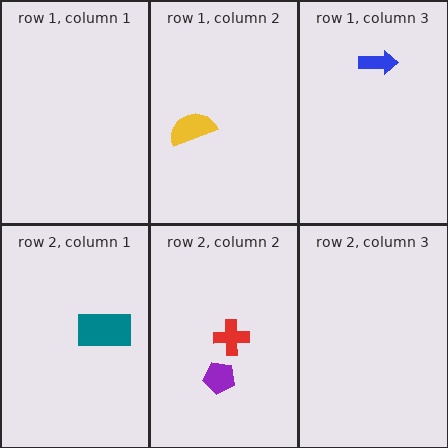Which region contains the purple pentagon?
The row 2, column 2 region.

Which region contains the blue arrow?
The row 1, column 3 region.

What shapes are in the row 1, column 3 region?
The blue arrow.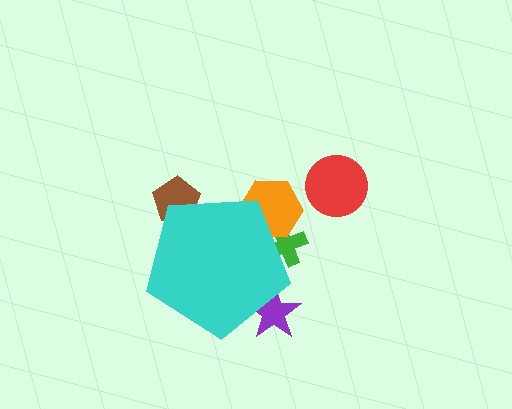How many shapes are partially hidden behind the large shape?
4 shapes are partially hidden.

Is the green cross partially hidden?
Yes, the green cross is partially hidden behind the cyan pentagon.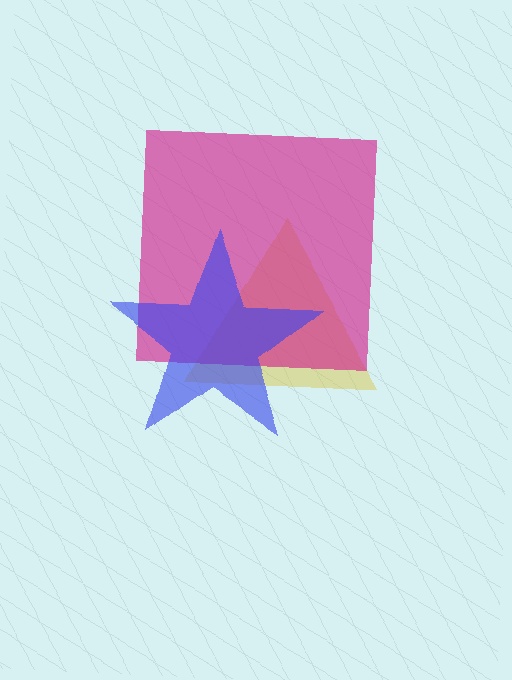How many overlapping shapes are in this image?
There are 3 overlapping shapes in the image.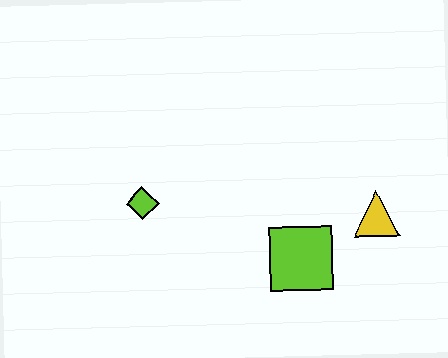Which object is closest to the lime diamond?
The lime square is closest to the lime diamond.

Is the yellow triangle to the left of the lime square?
No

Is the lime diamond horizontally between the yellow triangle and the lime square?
No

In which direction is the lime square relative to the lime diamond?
The lime square is to the right of the lime diamond.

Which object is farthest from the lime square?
The lime diamond is farthest from the lime square.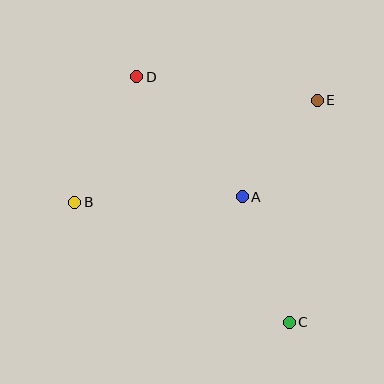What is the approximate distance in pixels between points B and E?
The distance between B and E is approximately 263 pixels.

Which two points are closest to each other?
Points A and E are closest to each other.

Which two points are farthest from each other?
Points C and D are farthest from each other.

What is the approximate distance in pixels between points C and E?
The distance between C and E is approximately 224 pixels.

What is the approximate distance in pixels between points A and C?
The distance between A and C is approximately 134 pixels.